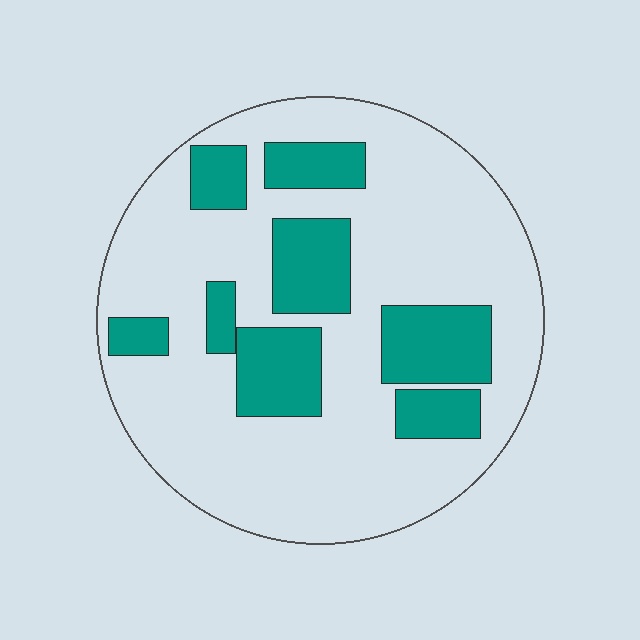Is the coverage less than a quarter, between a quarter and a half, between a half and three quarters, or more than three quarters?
Between a quarter and a half.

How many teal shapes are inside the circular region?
8.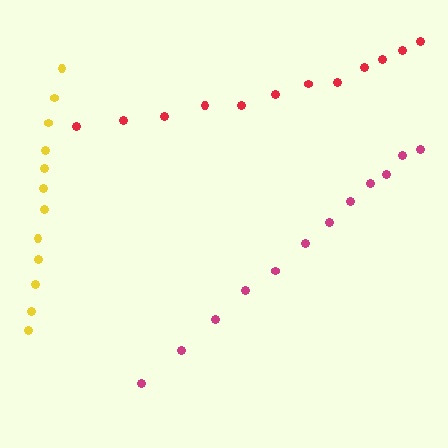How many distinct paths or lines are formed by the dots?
There are 3 distinct paths.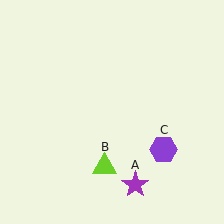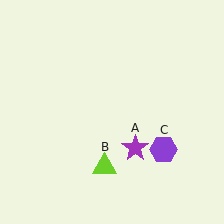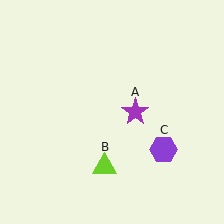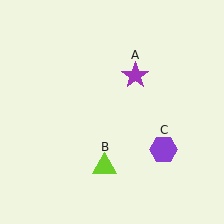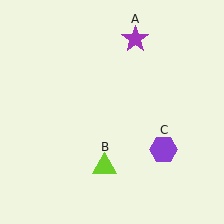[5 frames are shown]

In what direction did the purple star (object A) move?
The purple star (object A) moved up.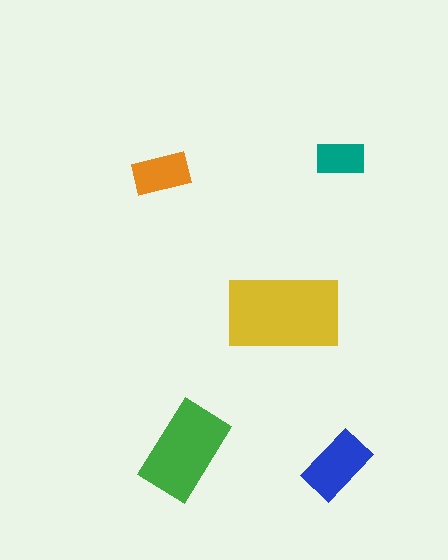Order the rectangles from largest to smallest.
the yellow one, the green one, the blue one, the orange one, the teal one.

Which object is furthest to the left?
The orange rectangle is leftmost.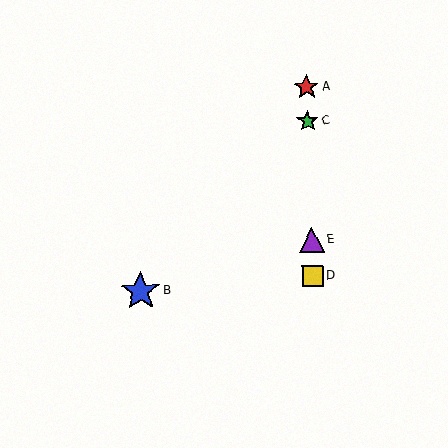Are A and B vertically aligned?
No, A is at x≈306 and B is at x≈140.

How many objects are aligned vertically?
4 objects (A, C, D, E) are aligned vertically.